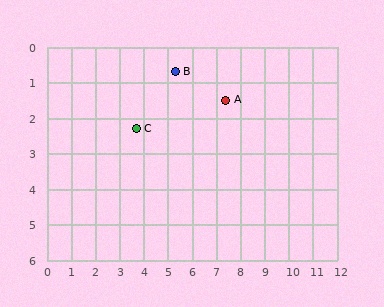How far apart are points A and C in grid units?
Points A and C are about 3.8 grid units apart.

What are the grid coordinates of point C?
Point C is at approximately (3.7, 2.3).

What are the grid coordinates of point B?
Point B is at approximately (5.3, 0.7).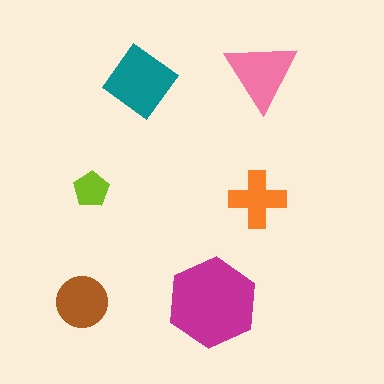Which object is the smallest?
The lime pentagon.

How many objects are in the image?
There are 6 objects in the image.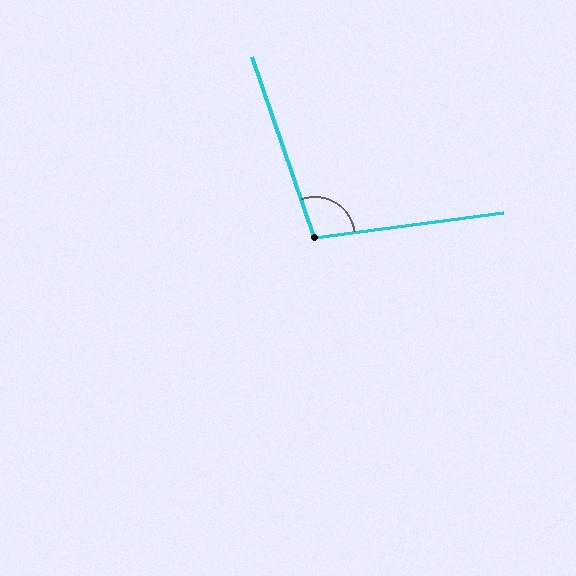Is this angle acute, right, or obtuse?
It is obtuse.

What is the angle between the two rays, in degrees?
Approximately 101 degrees.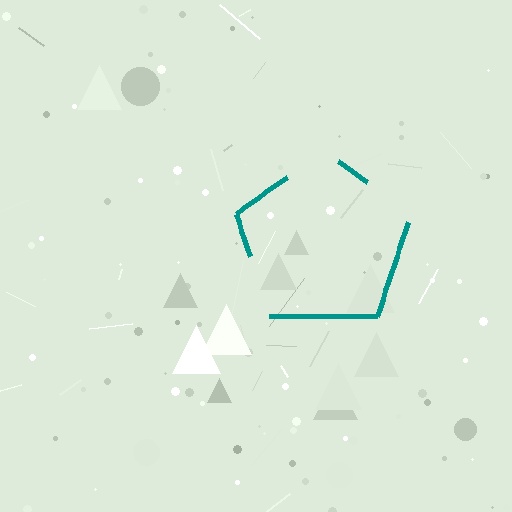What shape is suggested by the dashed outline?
The dashed outline suggests a pentagon.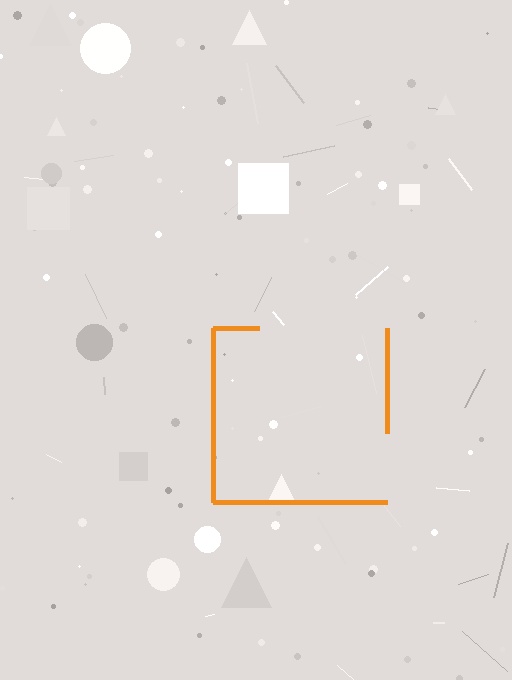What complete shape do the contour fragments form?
The contour fragments form a square.